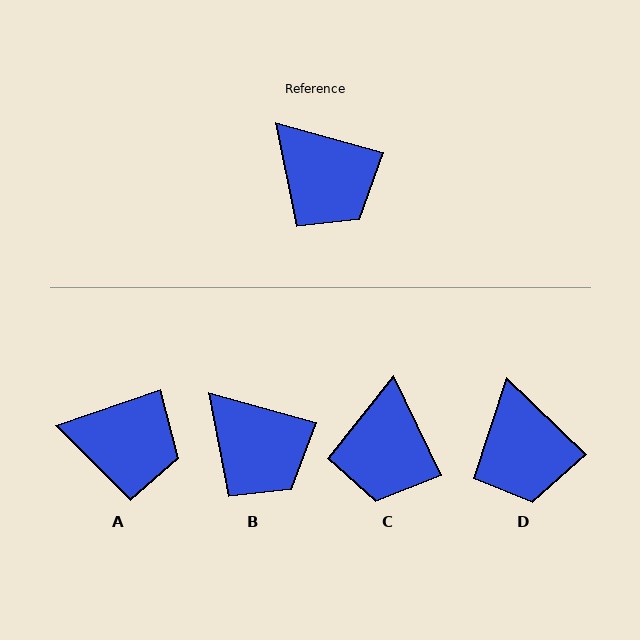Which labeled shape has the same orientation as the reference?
B.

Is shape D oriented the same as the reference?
No, it is off by about 29 degrees.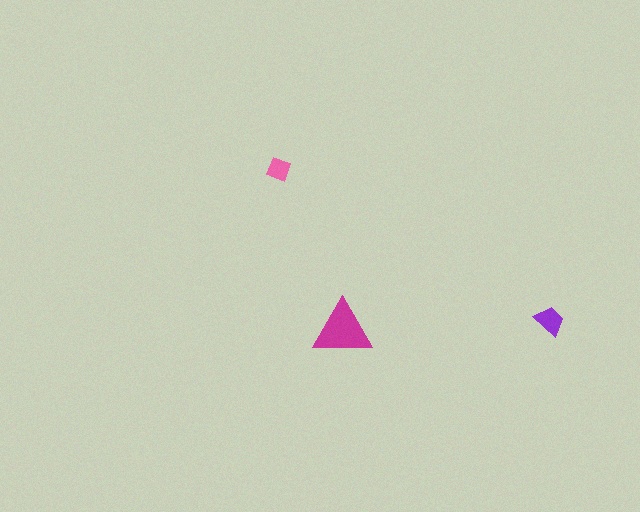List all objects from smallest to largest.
The pink diamond, the purple trapezoid, the magenta triangle.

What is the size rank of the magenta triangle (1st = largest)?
1st.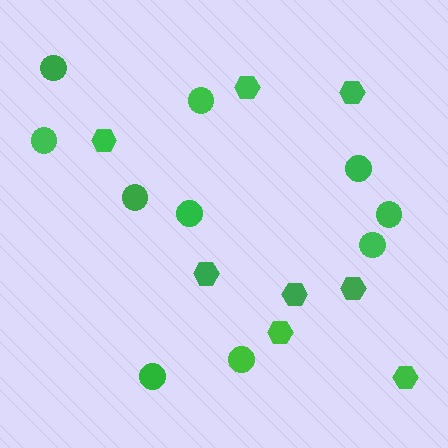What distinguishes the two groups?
There are 2 groups: one group of hexagons (8) and one group of circles (10).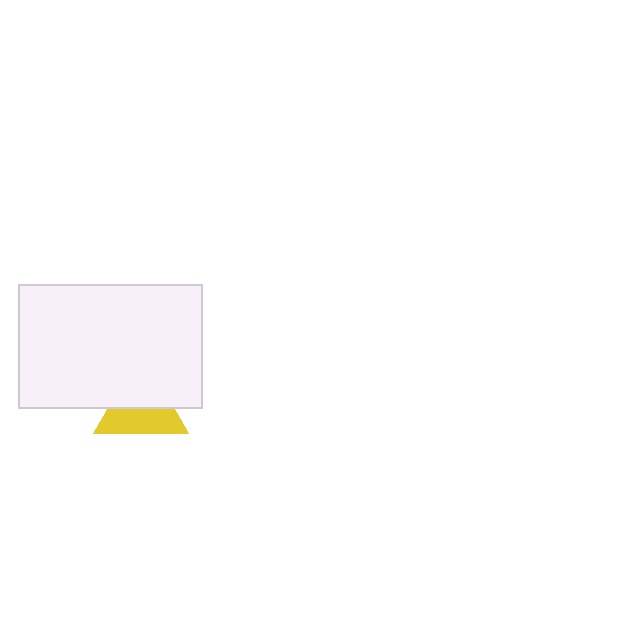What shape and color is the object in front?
The object in front is a white rectangle.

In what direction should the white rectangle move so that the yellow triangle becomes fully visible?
The white rectangle should move up. That is the shortest direction to clear the overlap and leave the yellow triangle fully visible.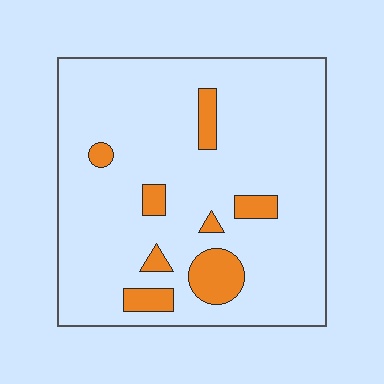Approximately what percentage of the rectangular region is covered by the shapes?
Approximately 10%.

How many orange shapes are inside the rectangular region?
8.